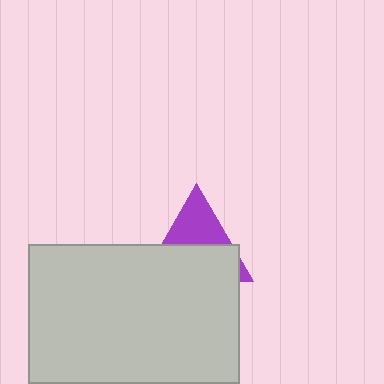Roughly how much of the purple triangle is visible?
A small part of it is visible (roughly 41%).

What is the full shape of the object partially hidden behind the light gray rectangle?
The partially hidden object is a purple triangle.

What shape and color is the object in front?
The object in front is a light gray rectangle.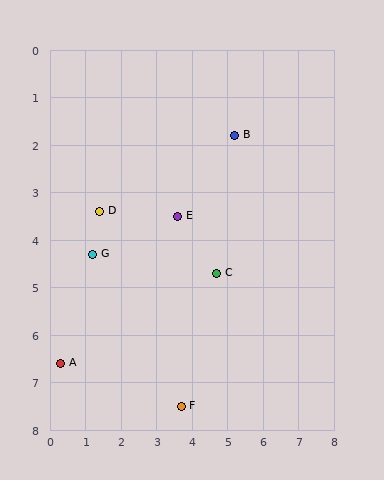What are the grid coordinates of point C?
Point C is at approximately (4.7, 4.7).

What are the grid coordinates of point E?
Point E is at approximately (3.6, 3.5).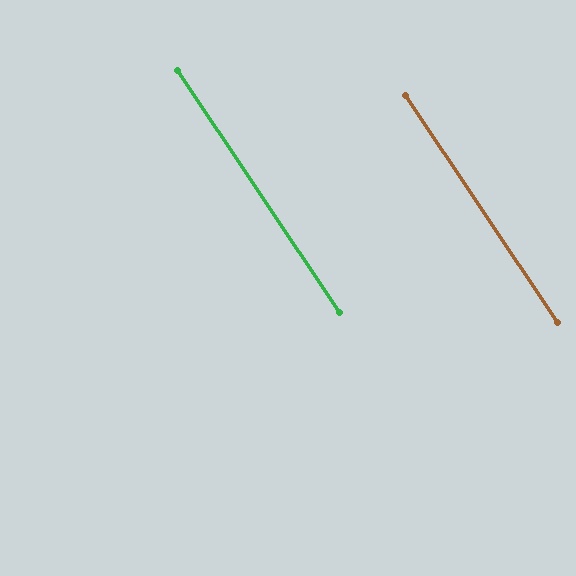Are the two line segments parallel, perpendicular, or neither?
Parallel — their directions differ by only 0.1°.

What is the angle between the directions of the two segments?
Approximately 0 degrees.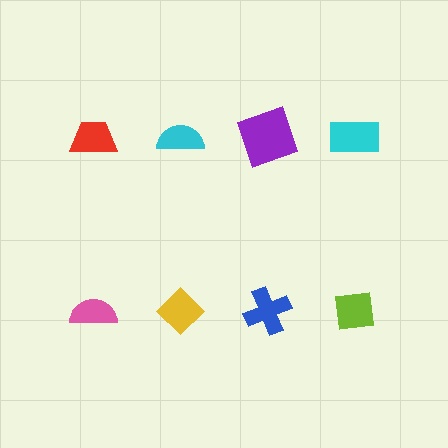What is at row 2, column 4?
A lime square.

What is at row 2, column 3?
A blue cross.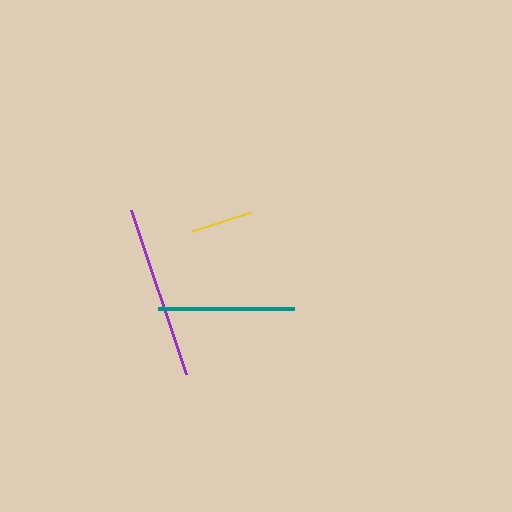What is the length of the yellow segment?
The yellow segment is approximately 63 pixels long.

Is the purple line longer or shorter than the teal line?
The purple line is longer than the teal line.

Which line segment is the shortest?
The yellow line is the shortest at approximately 63 pixels.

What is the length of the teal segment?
The teal segment is approximately 136 pixels long.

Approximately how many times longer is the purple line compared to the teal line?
The purple line is approximately 1.3 times the length of the teal line.